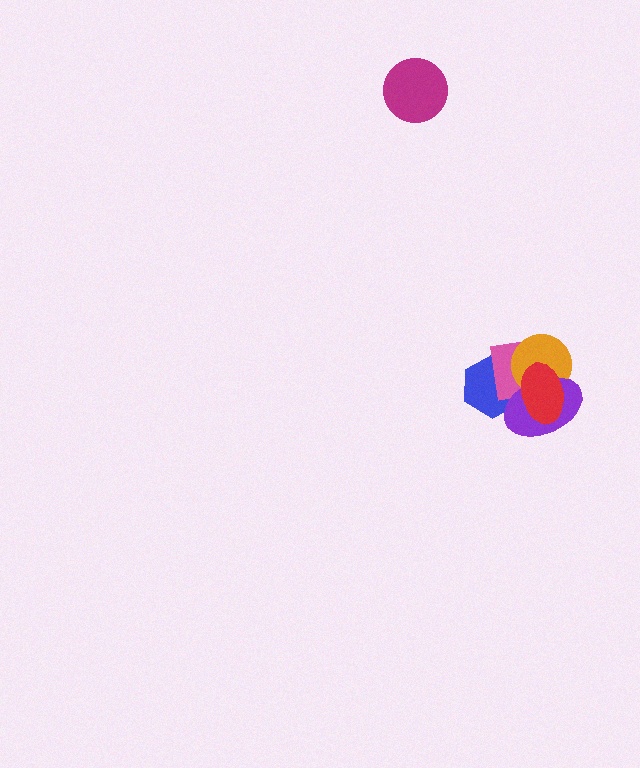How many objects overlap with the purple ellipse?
4 objects overlap with the purple ellipse.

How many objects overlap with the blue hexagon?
4 objects overlap with the blue hexagon.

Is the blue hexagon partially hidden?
Yes, it is partially covered by another shape.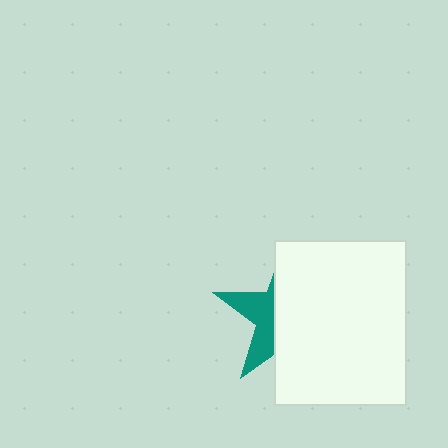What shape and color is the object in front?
The object in front is a white rectangle.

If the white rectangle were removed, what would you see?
You would see the complete teal star.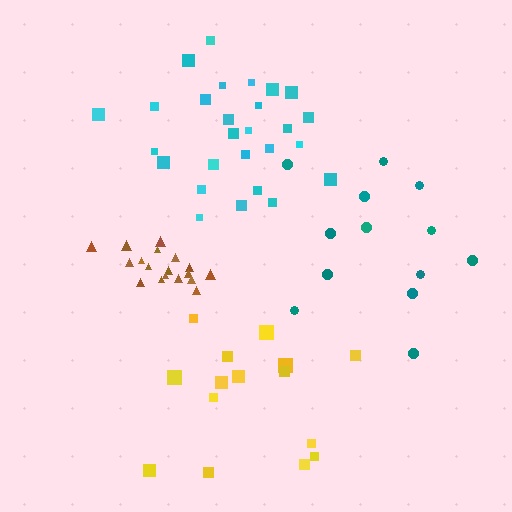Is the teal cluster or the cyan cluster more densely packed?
Cyan.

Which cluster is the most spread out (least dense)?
Teal.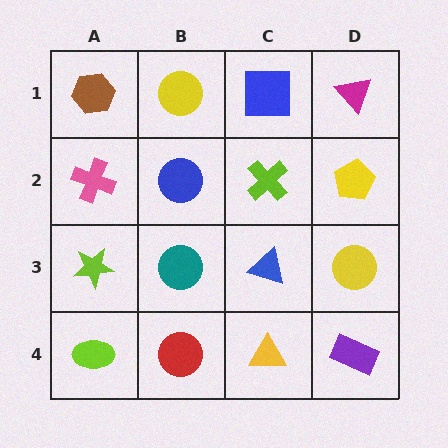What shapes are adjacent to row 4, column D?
A yellow circle (row 3, column D), a yellow triangle (row 4, column C).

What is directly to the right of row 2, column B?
A lime cross.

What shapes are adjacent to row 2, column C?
A blue square (row 1, column C), a blue triangle (row 3, column C), a blue circle (row 2, column B), a yellow pentagon (row 2, column D).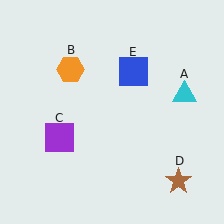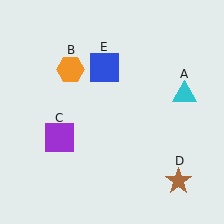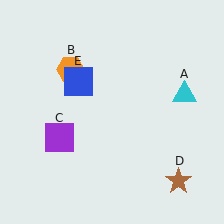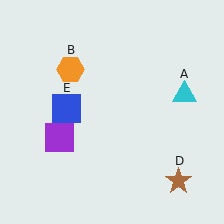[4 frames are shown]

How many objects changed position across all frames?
1 object changed position: blue square (object E).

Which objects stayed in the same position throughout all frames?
Cyan triangle (object A) and orange hexagon (object B) and purple square (object C) and brown star (object D) remained stationary.